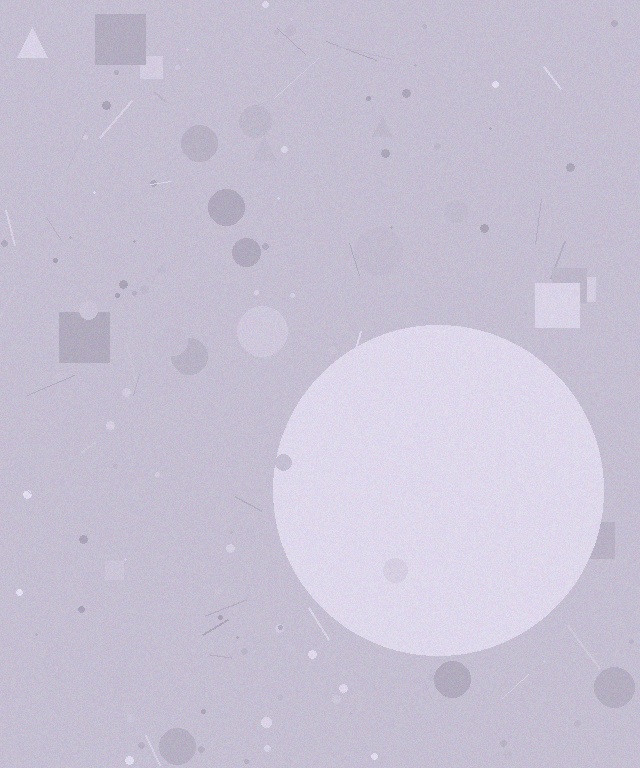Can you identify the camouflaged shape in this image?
The camouflaged shape is a circle.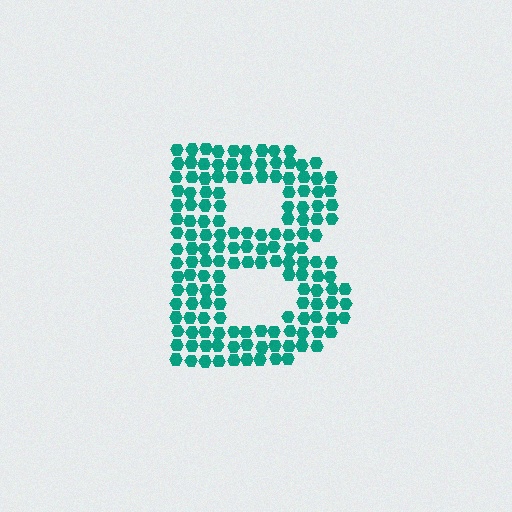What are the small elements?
The small elements are hexagons.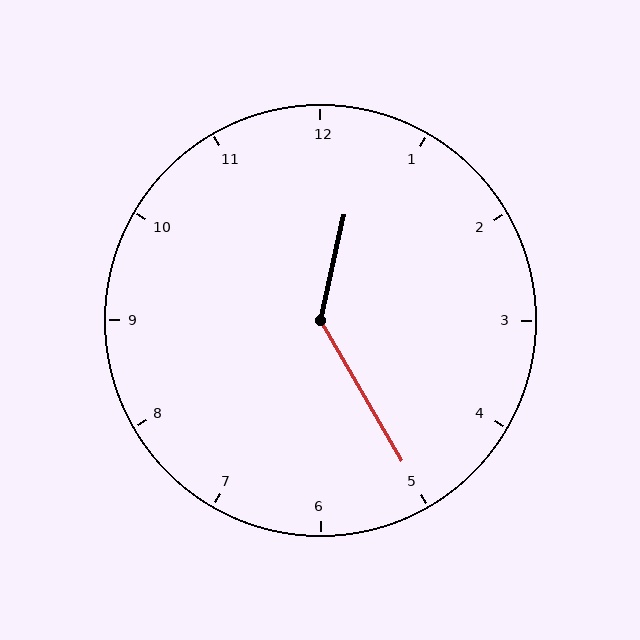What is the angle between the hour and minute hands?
Approximately 138 degrees.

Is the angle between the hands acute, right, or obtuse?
It is obtuse.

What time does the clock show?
12:25.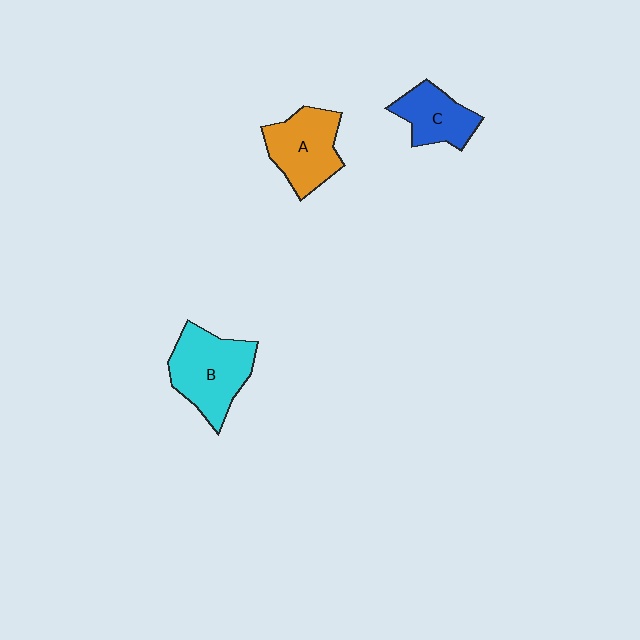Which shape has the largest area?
Shape B (cyan).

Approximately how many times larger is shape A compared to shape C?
Approximately 1.3 times.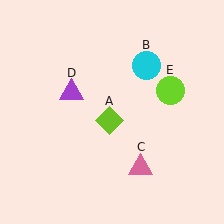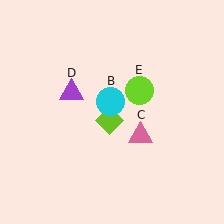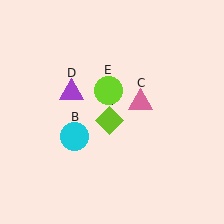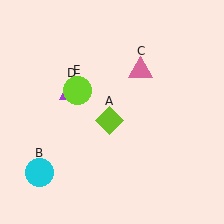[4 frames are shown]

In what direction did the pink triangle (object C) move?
The pink triangle (object C) moved up.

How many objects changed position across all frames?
3 objects changed position: cyan circle (object B), pink triangle (object C), lime circle (object E).